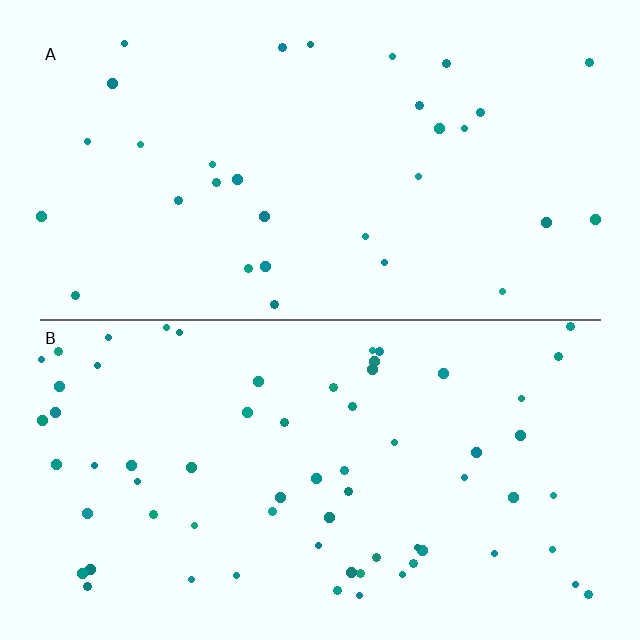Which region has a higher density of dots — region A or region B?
B (the bottom).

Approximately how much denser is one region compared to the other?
Approximately 2.0× — region B over region A.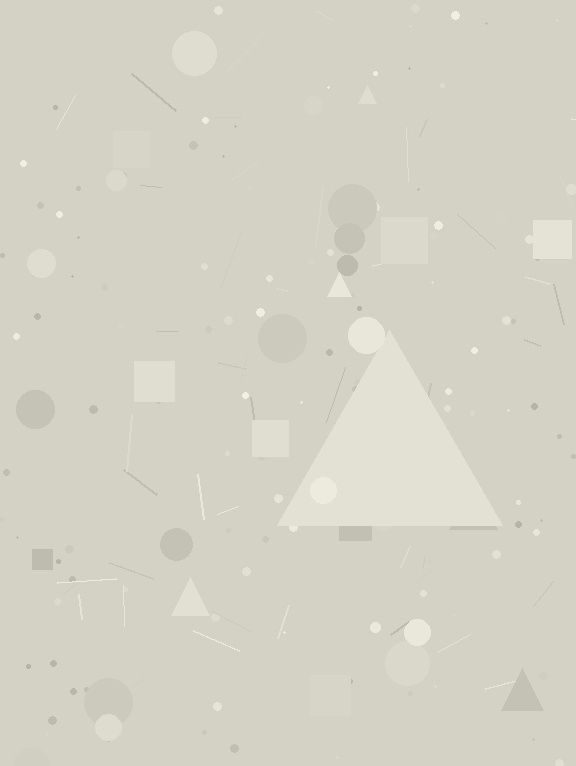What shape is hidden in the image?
A triangle is hidden in the image.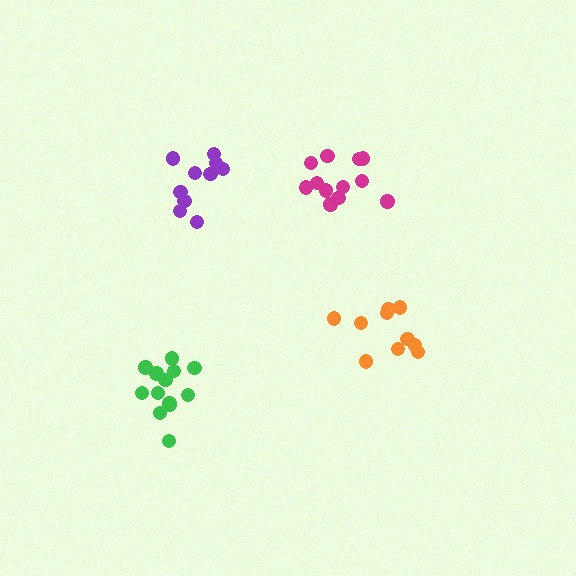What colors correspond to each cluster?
The clusters are colored: orange, magenta, green, purple.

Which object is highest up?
The magenta cluster is topmost.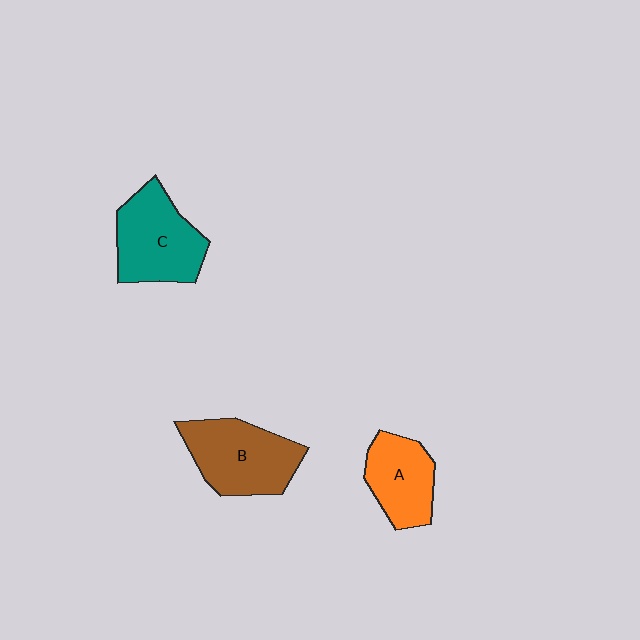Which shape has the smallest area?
Shape A (orange).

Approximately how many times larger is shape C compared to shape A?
Approximately 1.3 times.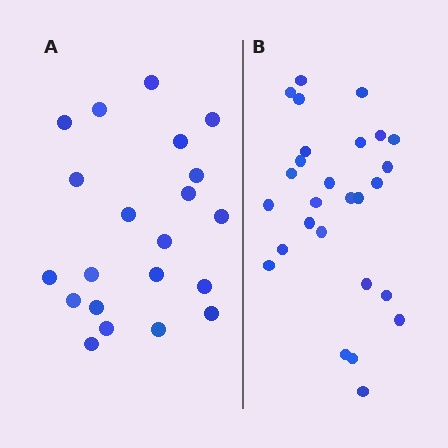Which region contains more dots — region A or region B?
Region B (the right region) has more dots.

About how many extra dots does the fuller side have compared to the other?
Region B has about 6 more dots than region A.